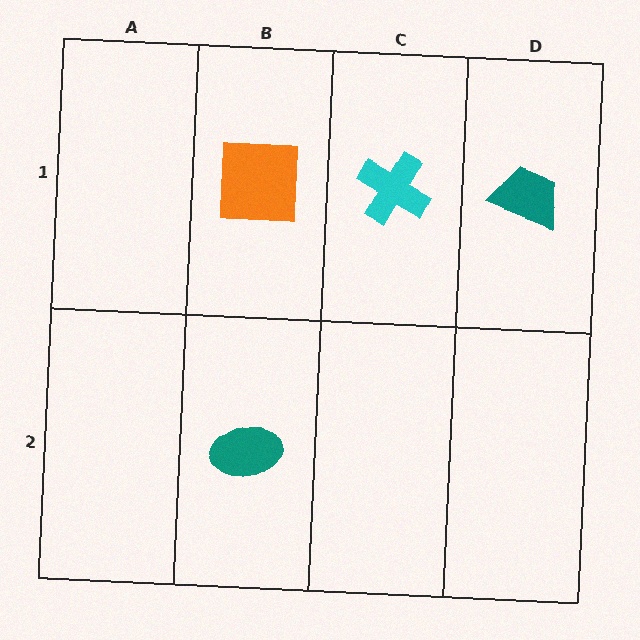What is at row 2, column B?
A teal ellipse.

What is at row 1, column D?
A teal trapezoid.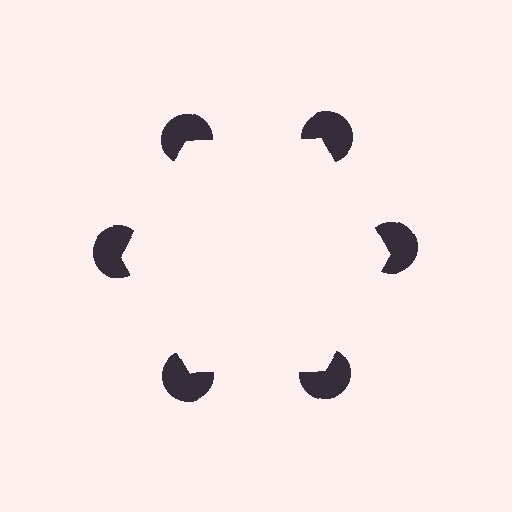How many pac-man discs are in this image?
There are 6 — one at each vertex of the illusory hexagon.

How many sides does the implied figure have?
6 sides.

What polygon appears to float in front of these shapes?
An illusory hexagon — its edges are inferred from the aligned wedge cuts in the pac-man discs, not physically drawn.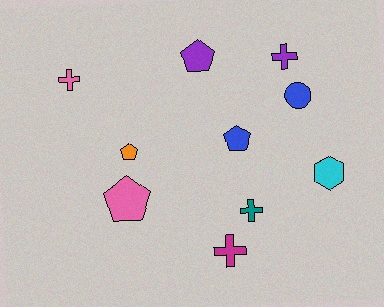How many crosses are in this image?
There are 4 crosses.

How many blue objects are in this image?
There are 2 blue objects.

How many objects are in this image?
There are 10 objects.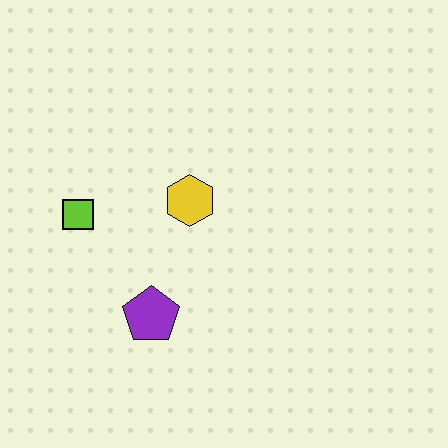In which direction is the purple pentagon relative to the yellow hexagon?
The purple pentagon is below the yellow hexagon.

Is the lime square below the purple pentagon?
No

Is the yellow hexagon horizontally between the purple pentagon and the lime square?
No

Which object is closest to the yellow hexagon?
The lime square is closest to the yellow hexagon.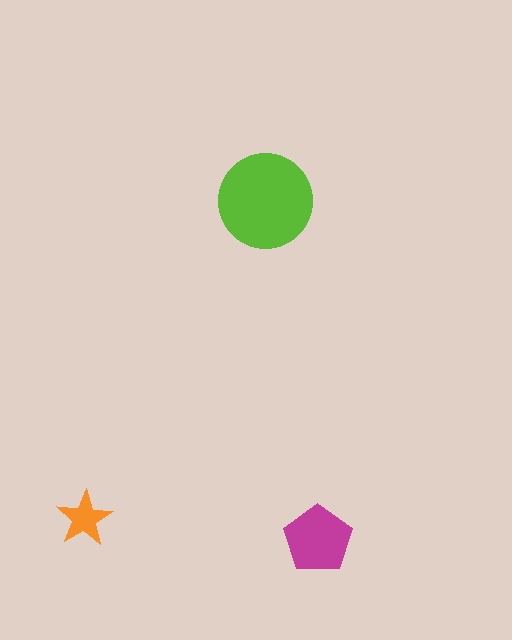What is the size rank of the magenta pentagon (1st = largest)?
2nd.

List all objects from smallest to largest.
The orange star, the magenta pentagon, the lime circle.